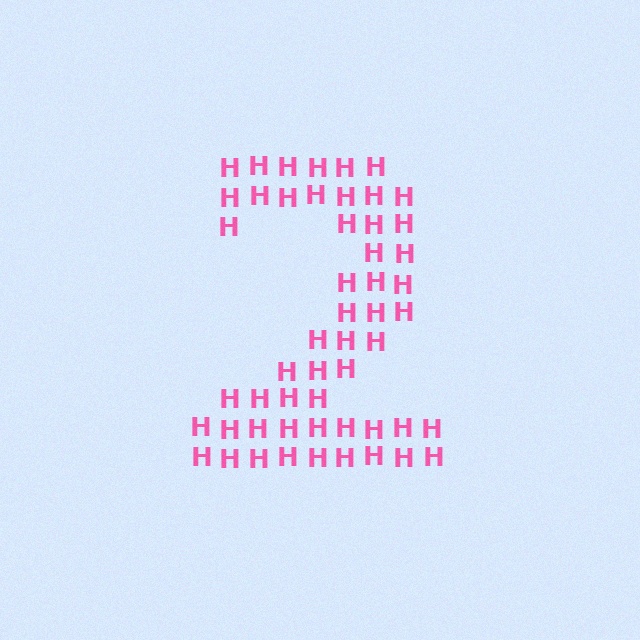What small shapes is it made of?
It is made of small letter H's.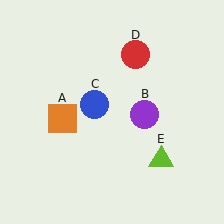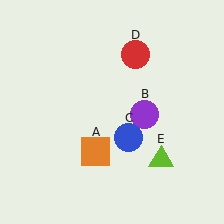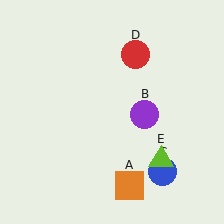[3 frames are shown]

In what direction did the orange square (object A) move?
The orange square (object A) moved down and to the right.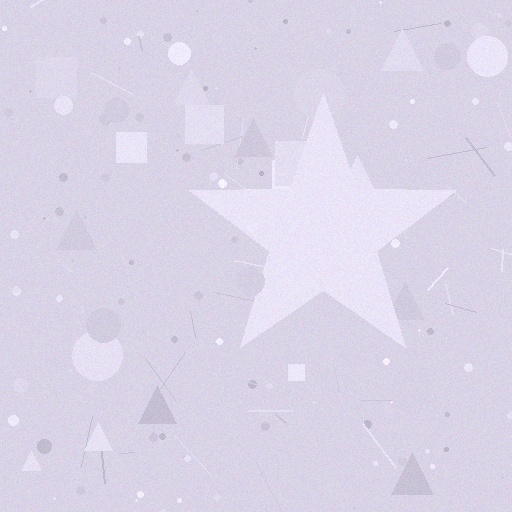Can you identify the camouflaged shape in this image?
The camouflaged shape is a star.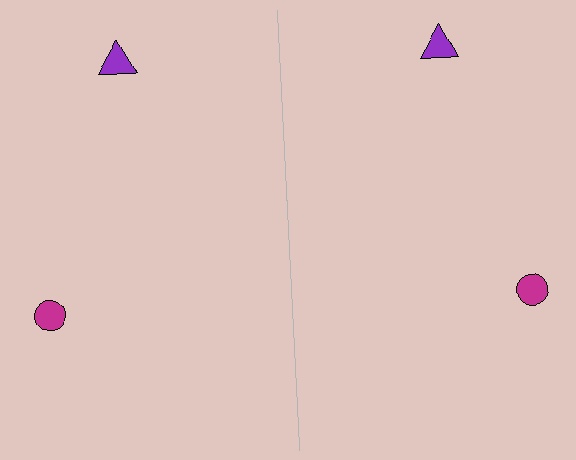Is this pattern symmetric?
Yes, this pattern has bilateral (reflection) symmetry.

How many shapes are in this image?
There are 4 shapes in this image.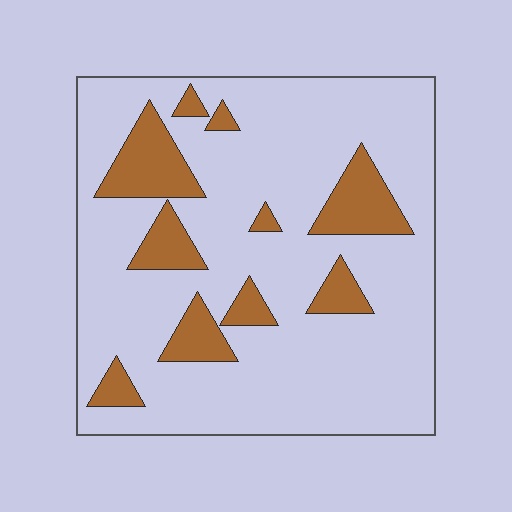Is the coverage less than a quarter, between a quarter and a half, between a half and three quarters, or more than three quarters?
Less than a quarter.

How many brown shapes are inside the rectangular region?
10.